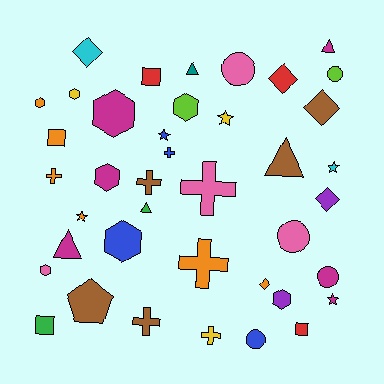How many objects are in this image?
There are 40 objects.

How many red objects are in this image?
There are 3 red objects.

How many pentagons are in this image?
There is 1 pentagon.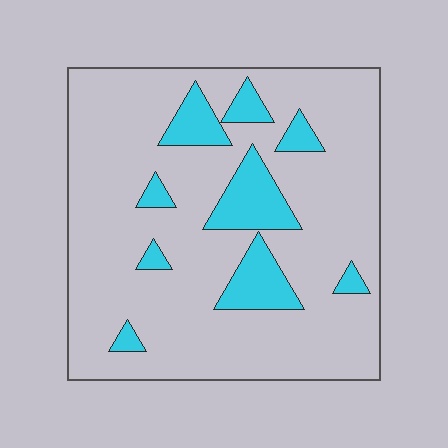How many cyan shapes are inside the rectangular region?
9.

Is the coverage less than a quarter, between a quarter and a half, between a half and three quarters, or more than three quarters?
Less than a quarter.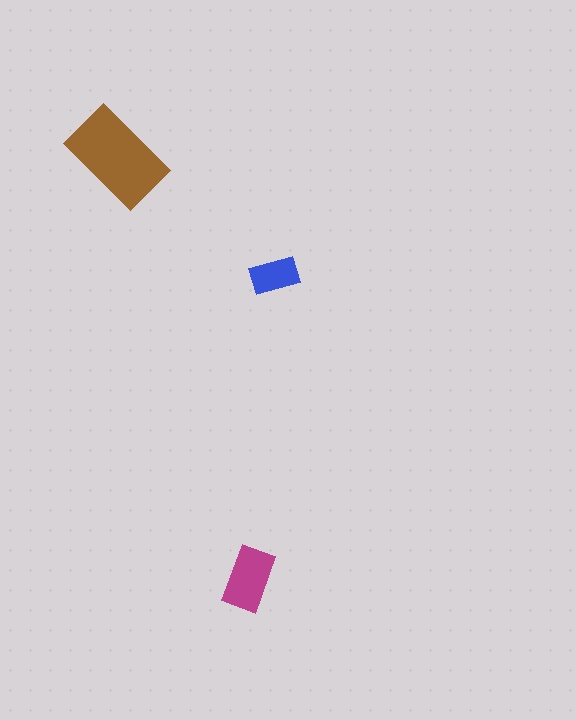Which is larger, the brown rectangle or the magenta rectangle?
The brown one.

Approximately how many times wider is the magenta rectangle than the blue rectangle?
About 1.5 times wider.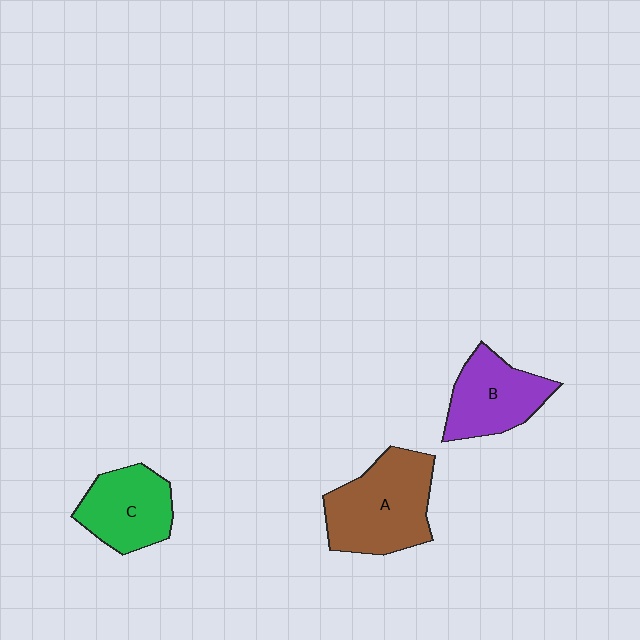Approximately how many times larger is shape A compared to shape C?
Approximately 1.4 times.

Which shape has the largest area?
Shape A (brown).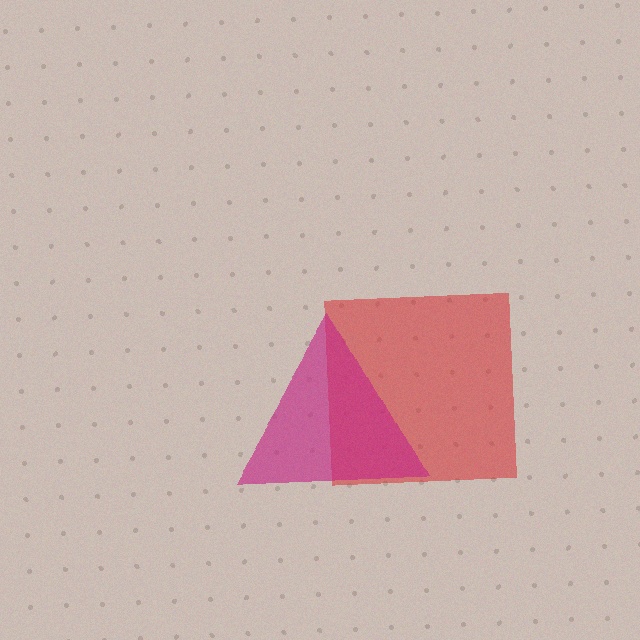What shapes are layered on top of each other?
The layered shapes are: a red square, a magenta triangle.